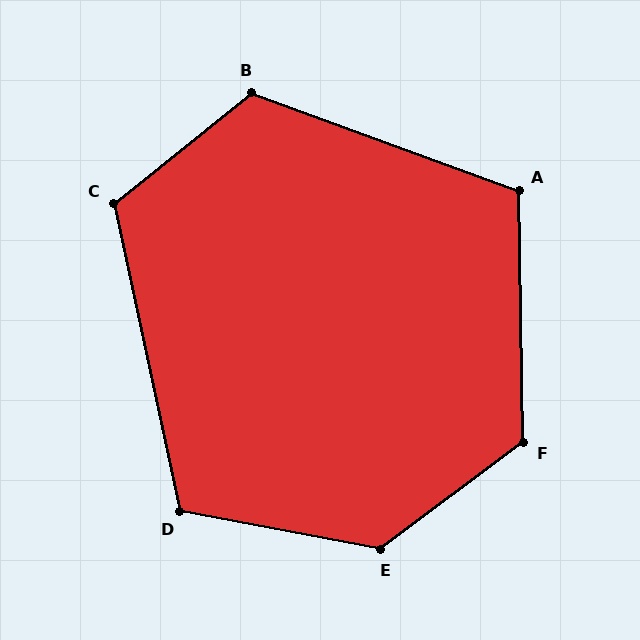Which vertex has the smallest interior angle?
A, at approximately 111 degrees.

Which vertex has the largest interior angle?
E, at approximately 132 degrees.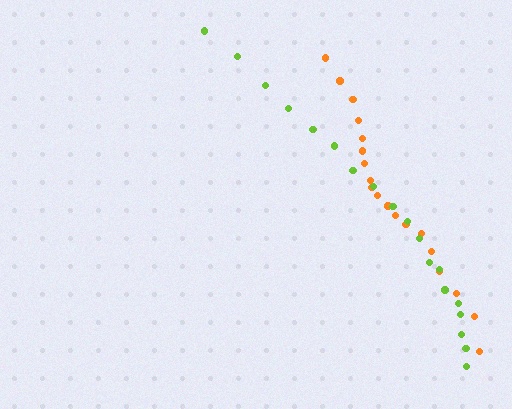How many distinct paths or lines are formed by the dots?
There are 2 distinct paths.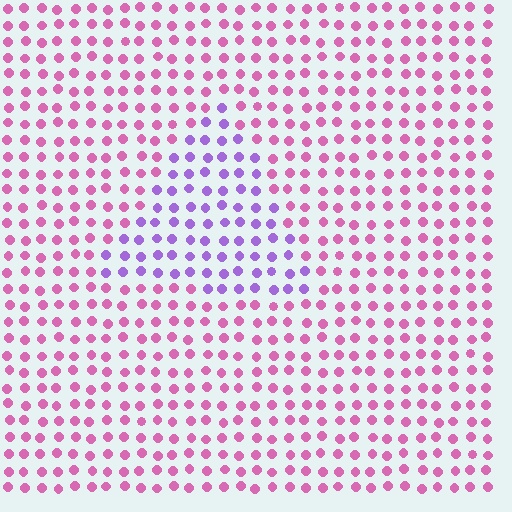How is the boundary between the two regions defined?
The boundary is defined purely by a slight shift in hue (about 48 degrees). Spacing, size, and orientation are identical on both sides.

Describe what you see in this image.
The image is filled with small pink elements in a uniform arrangement. A triangle-shaped region is visible where the elements are tinted to a slightly different hue, forming a subtle color boundary.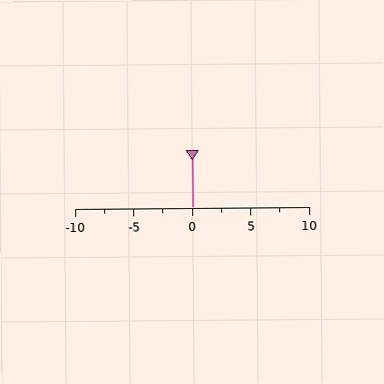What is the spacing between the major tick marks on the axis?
The major ticks are spaced 5 apart.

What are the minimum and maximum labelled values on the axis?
The axis runs from -10 to 10.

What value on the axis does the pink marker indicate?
The marker indicates approximately 0.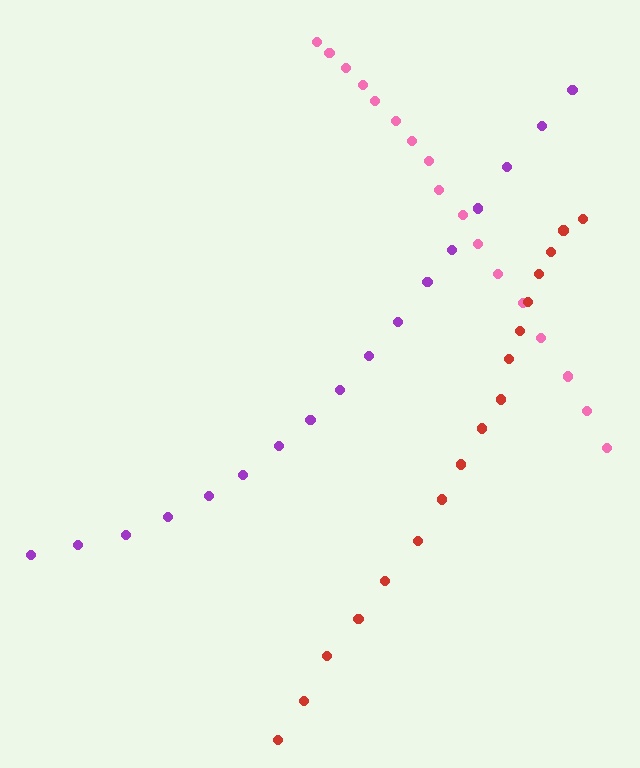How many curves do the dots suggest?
There are 3 distinct paths.